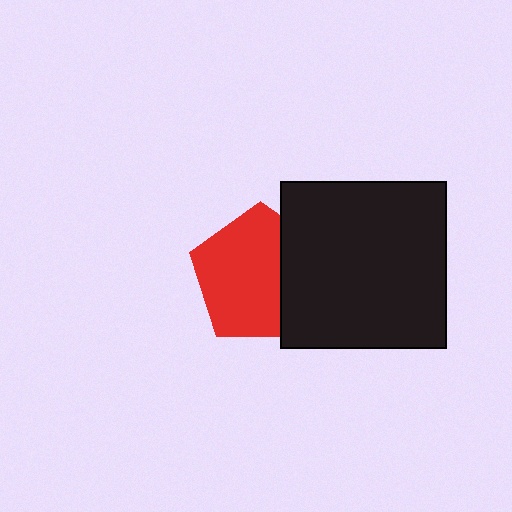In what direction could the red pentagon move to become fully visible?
The red pentagon could move left. That would shift it out from behind the black square entirely.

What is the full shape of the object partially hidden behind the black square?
The partially hidden object is a red pentagon.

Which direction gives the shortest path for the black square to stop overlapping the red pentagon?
Moving right gives the shortest separation.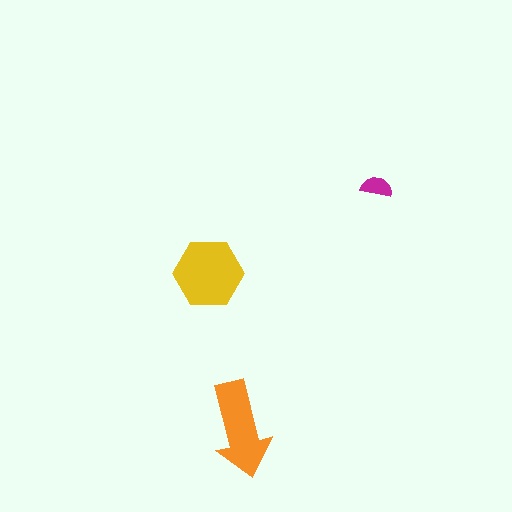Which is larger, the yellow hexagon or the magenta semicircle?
The yellow hexagon.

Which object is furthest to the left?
The yellow hexagon is leftmost.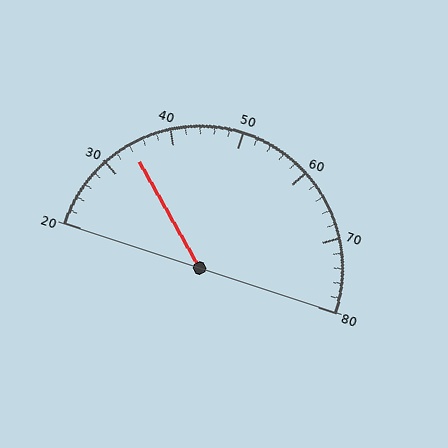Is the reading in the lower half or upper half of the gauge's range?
The reading is in the lower half of the range (20 to 80).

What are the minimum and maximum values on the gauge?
The gauge ranges from 20 to 80.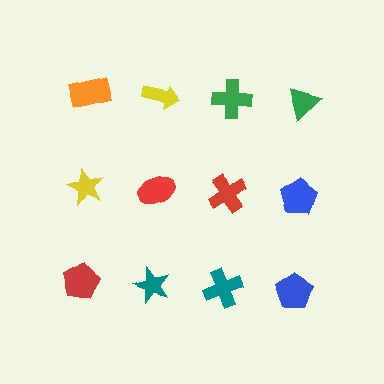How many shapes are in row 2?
4 shapes.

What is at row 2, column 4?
A blue pentagon.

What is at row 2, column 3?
A red cross.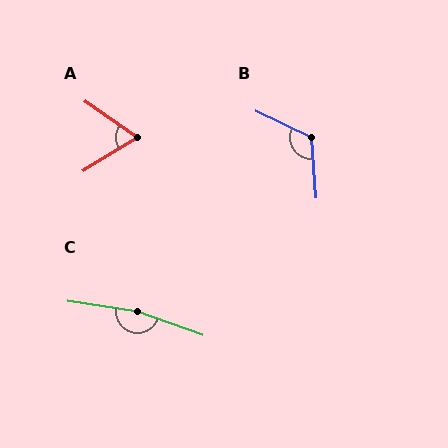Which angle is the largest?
C, at approximately 168 degrees.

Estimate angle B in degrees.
Approximately 120 degrees.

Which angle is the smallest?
A, at approximately 67 degrees.